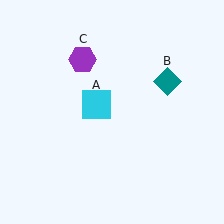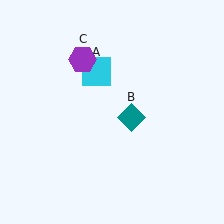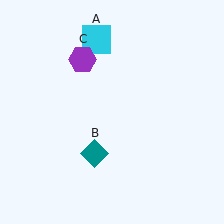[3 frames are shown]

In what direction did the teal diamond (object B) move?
The teal diamond (object B) moved down and to the left.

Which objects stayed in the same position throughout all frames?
Purple hexagon (object C) remained stationary.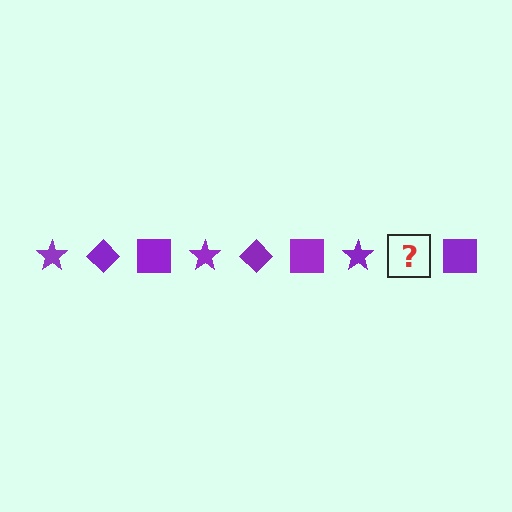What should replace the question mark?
The question mark should be replaced with a purple diamond.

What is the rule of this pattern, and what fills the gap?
The rule is that the pattern cycles through star, diamond, square shapes in purple. The gap should be filled with a purple diamond.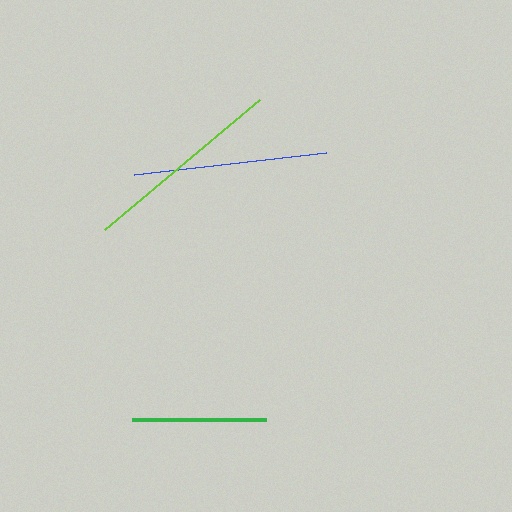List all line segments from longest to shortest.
From longest to shortest: lime, blue, green.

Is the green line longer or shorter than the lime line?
The lime line is longer than the green line.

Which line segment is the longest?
The lime line is the longest at approximately 202 pixels.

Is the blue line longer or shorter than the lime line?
The lime line is longer than the blue line.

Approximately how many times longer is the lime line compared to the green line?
The lime line is approximately 1.5 times the length of the green line.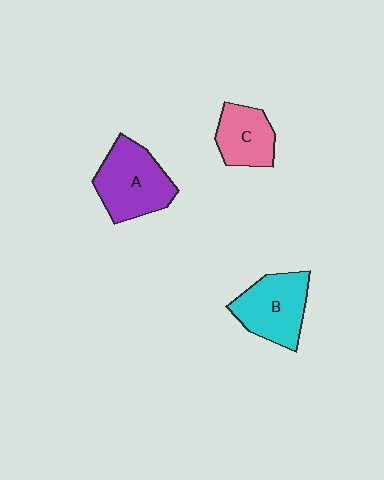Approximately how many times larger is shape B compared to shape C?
Approximately 1.4 times.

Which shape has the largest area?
Shape A (purple).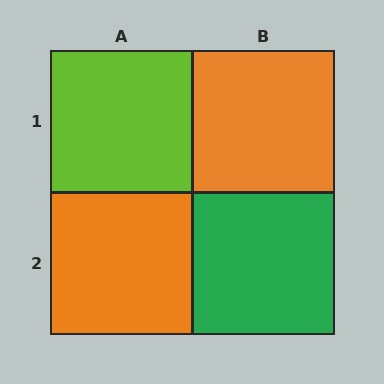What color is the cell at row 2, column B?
Green.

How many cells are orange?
2 cells are orange.